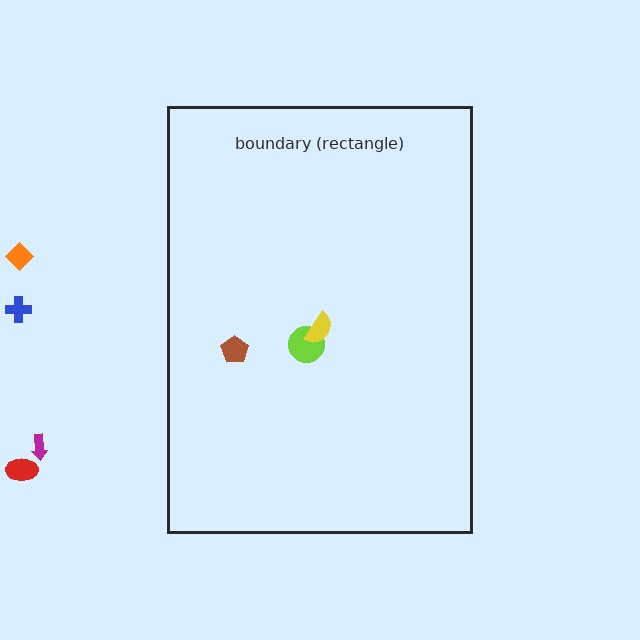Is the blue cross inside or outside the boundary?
Outside.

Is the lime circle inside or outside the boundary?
Inside.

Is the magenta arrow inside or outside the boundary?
Outside.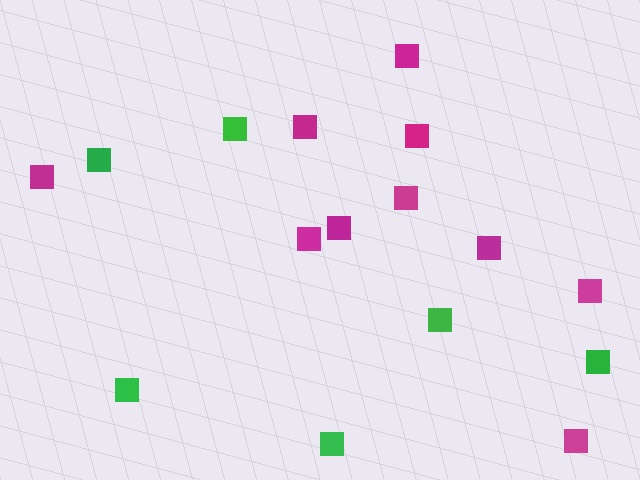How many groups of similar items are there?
There are 2 groups: one group of green squares (6) and one group of magenta squares (10).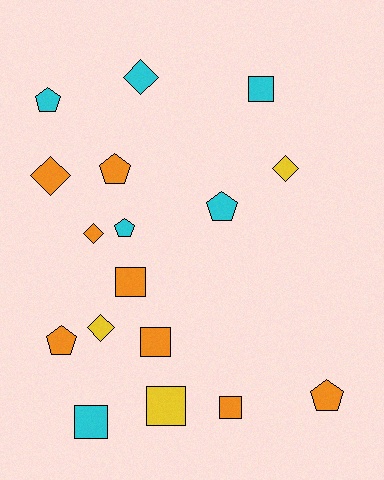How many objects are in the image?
There are 17 objects.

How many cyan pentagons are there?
There are 3 cyan pentagons.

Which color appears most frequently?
Orange, with 8 objects.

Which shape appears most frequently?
Square, with 6 objects.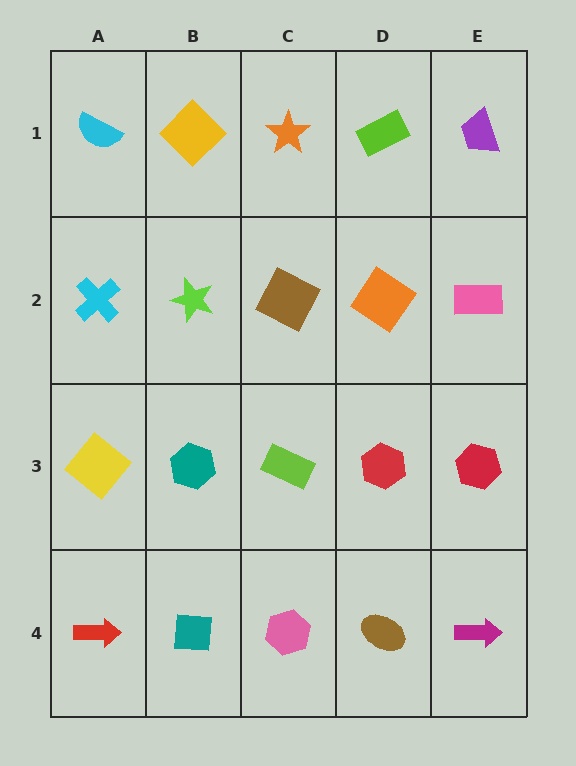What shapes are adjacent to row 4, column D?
A red hexagon (row 3, column D), a pink hexagon (row 4, column C), a magenta arrow (row 4, column E).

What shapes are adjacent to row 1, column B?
A lime star (row 2, column B), a cyan semicircle (row 1, column A), an orange star (row 1, column C).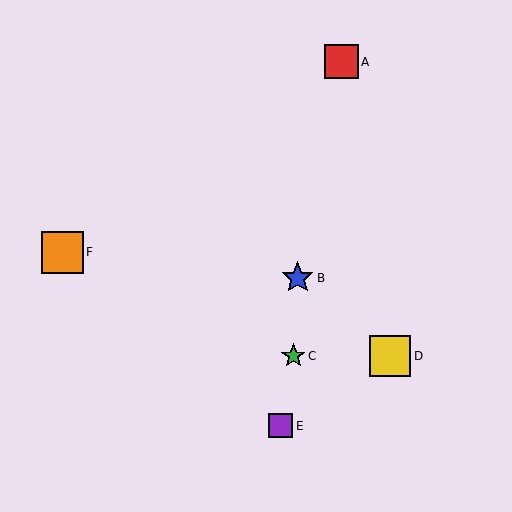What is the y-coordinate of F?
Object F is at y≈252.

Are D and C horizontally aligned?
Yes, both are at y≈356.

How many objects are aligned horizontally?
2 objects (C, D) are aligned horizontally.